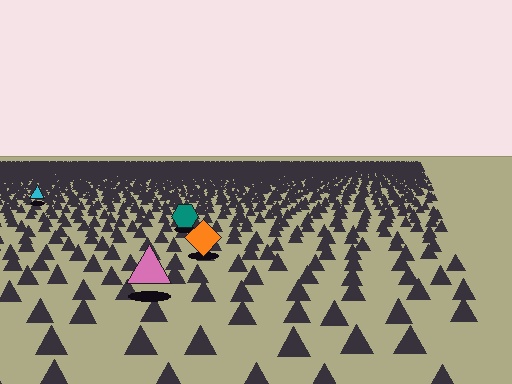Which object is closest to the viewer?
The pink triangle is closest. The texture marks near it are larger and more spread out.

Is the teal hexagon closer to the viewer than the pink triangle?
No. The pink triangle is closer — you can tell from the texture gradient: the ground texture is coarser near it.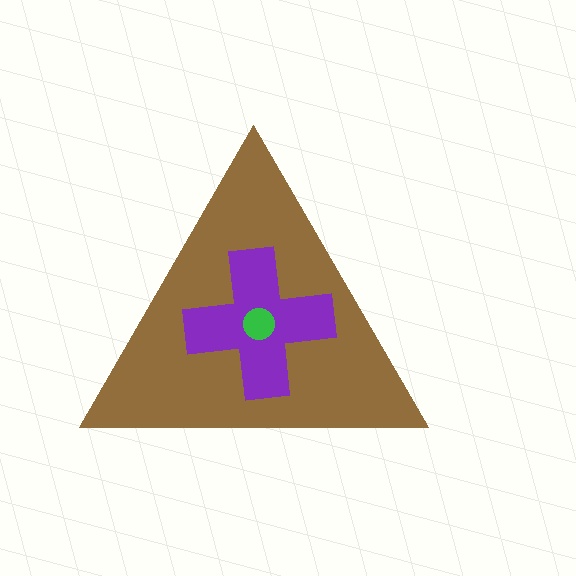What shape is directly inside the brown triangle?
The purple cross.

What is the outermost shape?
The brown triangle.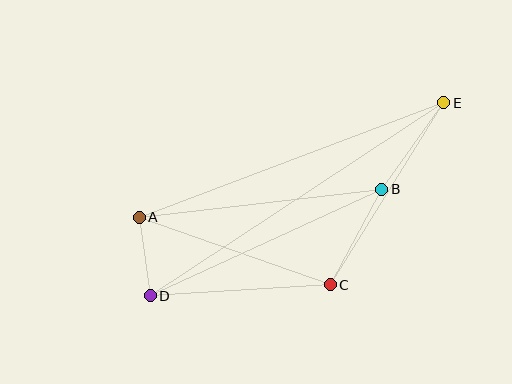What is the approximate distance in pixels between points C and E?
The distance between C and E is approximately 215 pixels.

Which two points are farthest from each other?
Points D and E are farthest from each other.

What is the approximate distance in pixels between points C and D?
The distance between C and D is approximately 180 pixels.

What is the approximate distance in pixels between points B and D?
The distance between B and D is approximately 254 pixels.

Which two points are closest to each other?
Points A and D are closest to each other.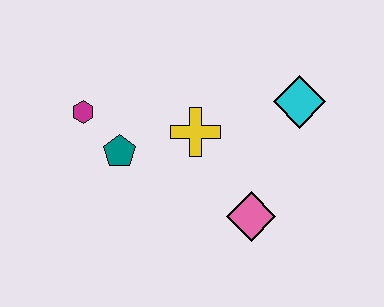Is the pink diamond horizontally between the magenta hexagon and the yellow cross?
No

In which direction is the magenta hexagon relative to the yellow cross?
The magenta hexagon is to the left of the yellow cross.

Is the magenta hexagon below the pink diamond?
No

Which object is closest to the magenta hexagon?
The teal pentagon is closest to the magenta hexagon.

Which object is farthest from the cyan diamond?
The magenta hexagon is farthest from the cyan diamond.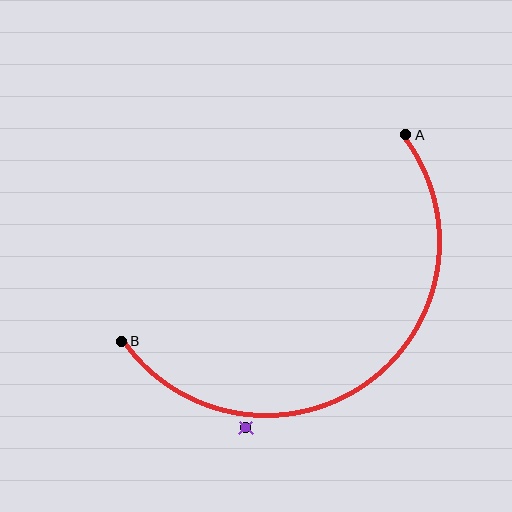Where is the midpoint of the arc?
The arc midpoint is the point on the curve farthest from the straight line joining A and B. It sits below and to the right of that line.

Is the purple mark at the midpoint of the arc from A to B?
No — the purple mark does not lie on the arc at all. It sits slightly outside the curve.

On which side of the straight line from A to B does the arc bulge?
The arc bulges below and to the right of the straight line connecting A and B.